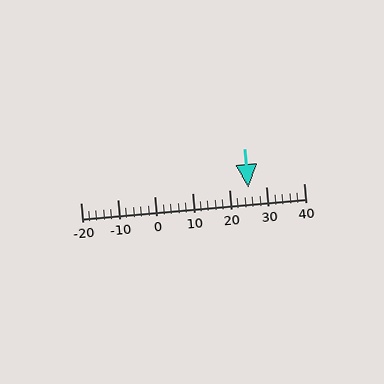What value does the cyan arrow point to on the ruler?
The cyan arrow points to approximately 25.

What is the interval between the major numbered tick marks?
The major tick marks are spaced 10 units apart.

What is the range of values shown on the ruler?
The ruler shows values from -20 to 40.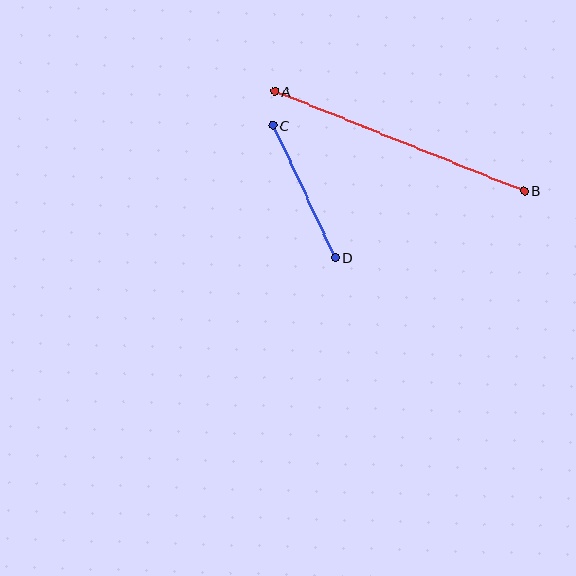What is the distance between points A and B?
The distance is approximately 268 pixels.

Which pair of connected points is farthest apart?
Points A and B are farthest apart.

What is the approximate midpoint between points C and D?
The midpoint is at approximately (304, 191) pixels.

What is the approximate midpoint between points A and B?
The midpoint is at approximately (399, 141) pixels.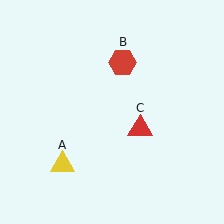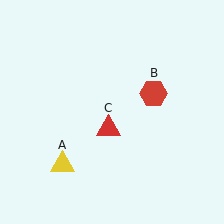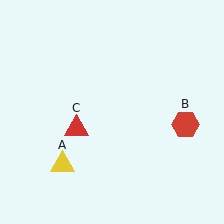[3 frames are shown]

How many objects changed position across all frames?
2 objects changed position: red hexagon (object B), red triangle (object C).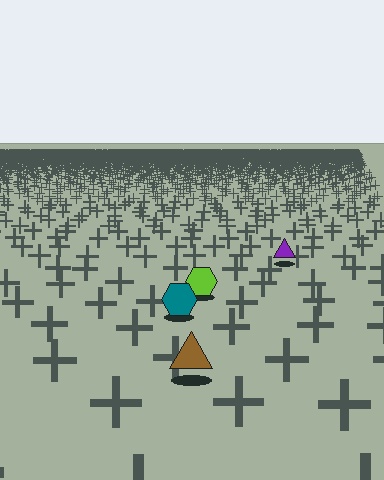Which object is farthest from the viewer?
The purple triangle is farthest from the viewer. It appears smaller and the ground texture around it is denser.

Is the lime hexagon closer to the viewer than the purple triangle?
Yes. The lime hexagon is closer — you can tell from the texture gradient: the ground texture is coarser near it.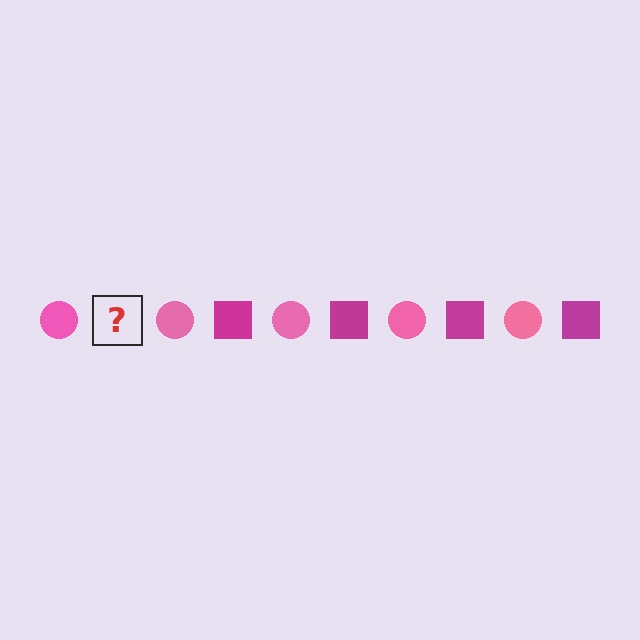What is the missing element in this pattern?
The missing element is a magenta square.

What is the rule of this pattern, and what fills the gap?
The rule is that the pattern alternates between pink circle and magenta square. The gap should be filled with a magenta square.